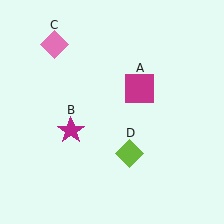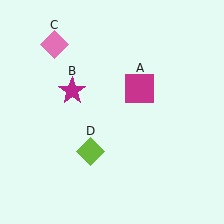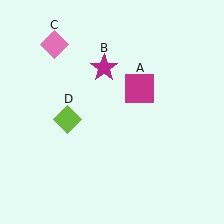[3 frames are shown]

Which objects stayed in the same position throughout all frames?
Magenta square (object A) and pink diamond (object C) remained stationary.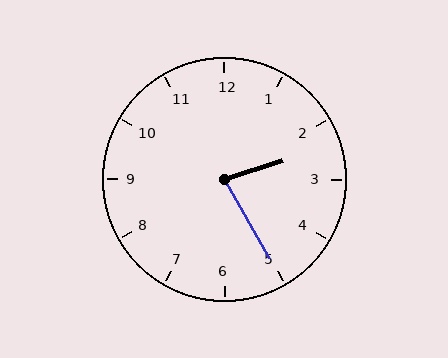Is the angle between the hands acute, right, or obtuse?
It is acute.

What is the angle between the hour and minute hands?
Approximately 78 degrees.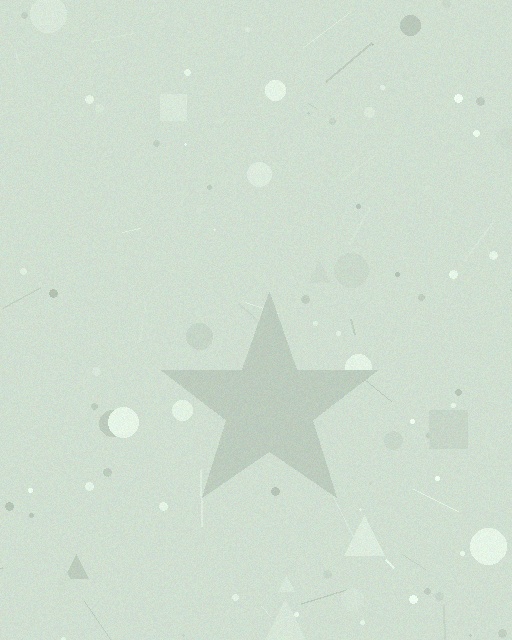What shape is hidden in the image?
A star is hidden in the image.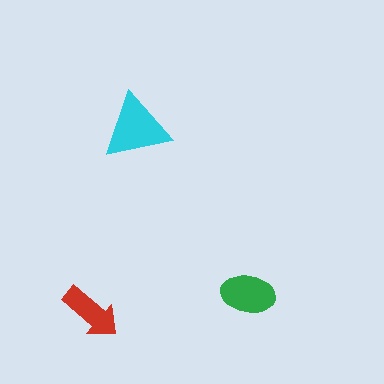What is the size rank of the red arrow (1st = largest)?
3rd.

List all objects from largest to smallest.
The cyan triangle, the green ellipse, the red arrow.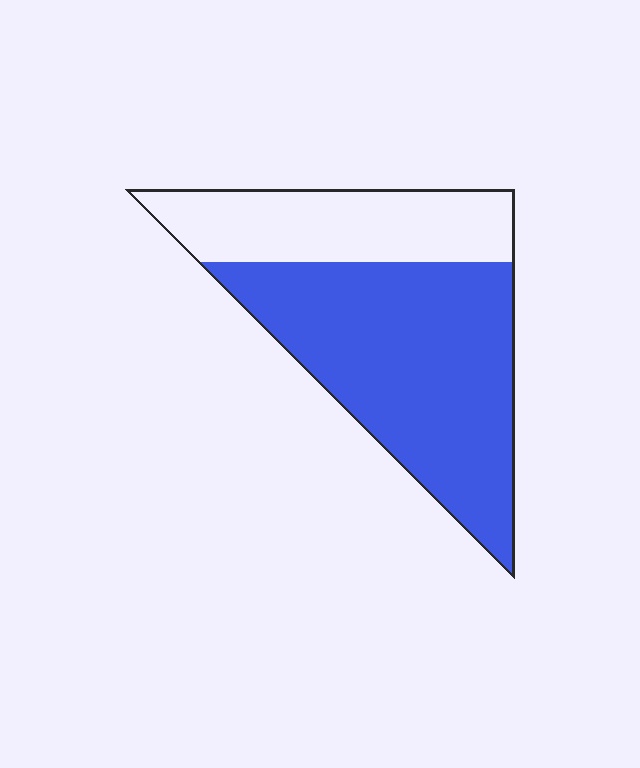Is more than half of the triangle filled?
Yes.